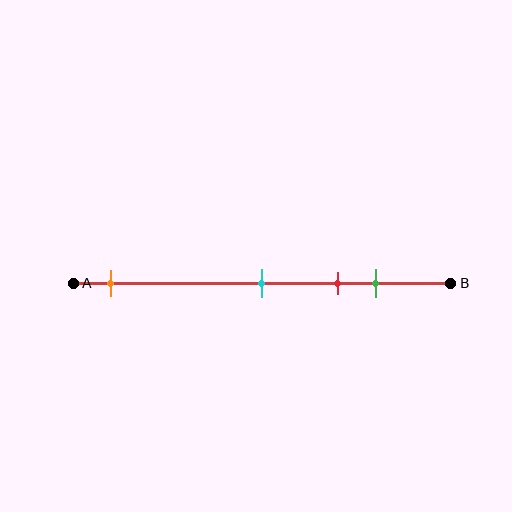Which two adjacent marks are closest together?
The red and green marks are the closest adjacent pair.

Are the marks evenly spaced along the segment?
No, the marks are not evenly spaced.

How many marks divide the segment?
There are 4 marks dividing the segment.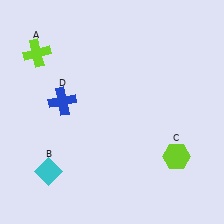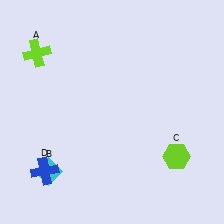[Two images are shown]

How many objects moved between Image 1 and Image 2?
1 object moved between the two images.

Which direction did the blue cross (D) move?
The blue cross (D) moved down.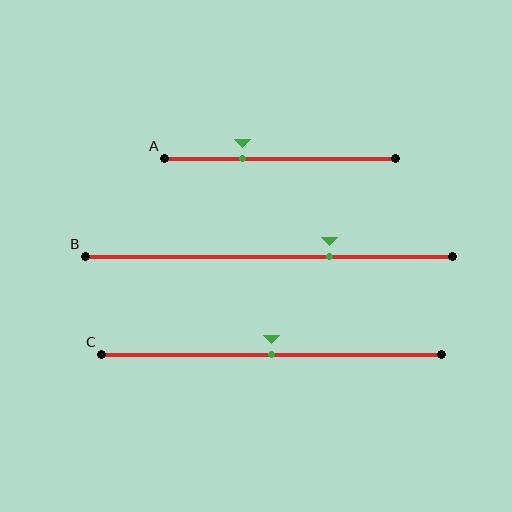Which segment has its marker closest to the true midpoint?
Segment C has its marker closest to the true midpoint.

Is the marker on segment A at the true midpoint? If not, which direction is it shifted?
No, the marker on segment A is shifted to the left by about 16% of the segment length.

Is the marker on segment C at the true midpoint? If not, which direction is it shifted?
Yes, the marker on segment C is at the true midpoint.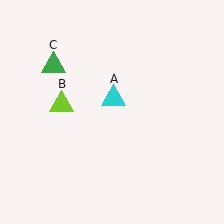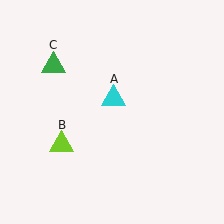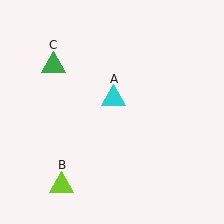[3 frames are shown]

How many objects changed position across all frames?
1 object changed position: lime triangle (object B).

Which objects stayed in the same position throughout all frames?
Cyan triangle (object A) and green triangle (object C) remained stationary.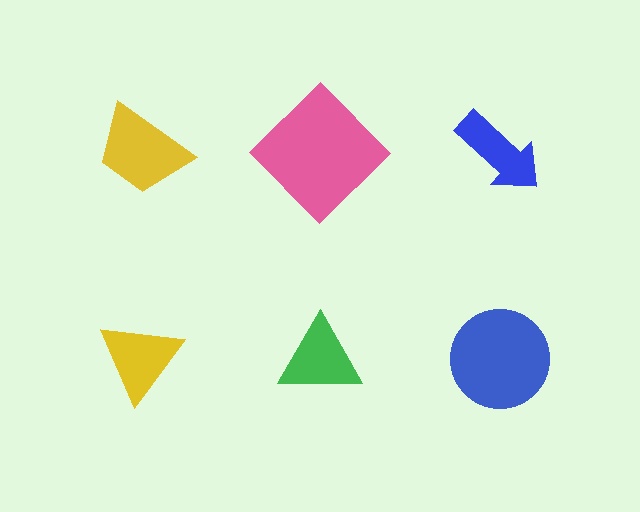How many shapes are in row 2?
3 shapes.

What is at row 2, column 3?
A blue circle.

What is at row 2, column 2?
A green triangle.